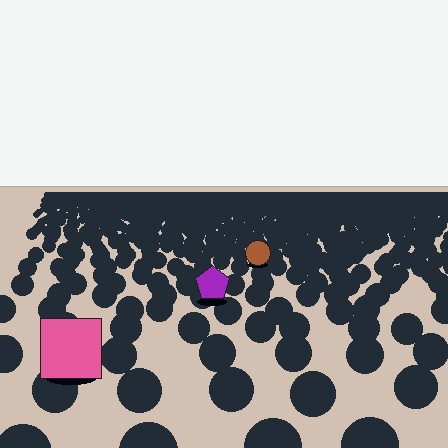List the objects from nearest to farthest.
From nearest to farthest: the pink square, the purple pentagon, the brown circle.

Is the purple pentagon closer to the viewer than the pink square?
No. The pink square is closer — you can tell from the texture gradient: the ground texture is coarser near it.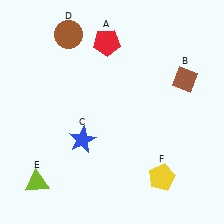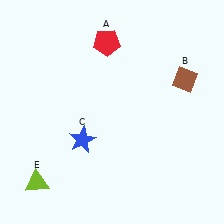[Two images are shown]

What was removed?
The yellow pentagon (F), the brown circle (D) were removed in Image 2.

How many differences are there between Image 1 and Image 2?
There are 2 differences between the two images.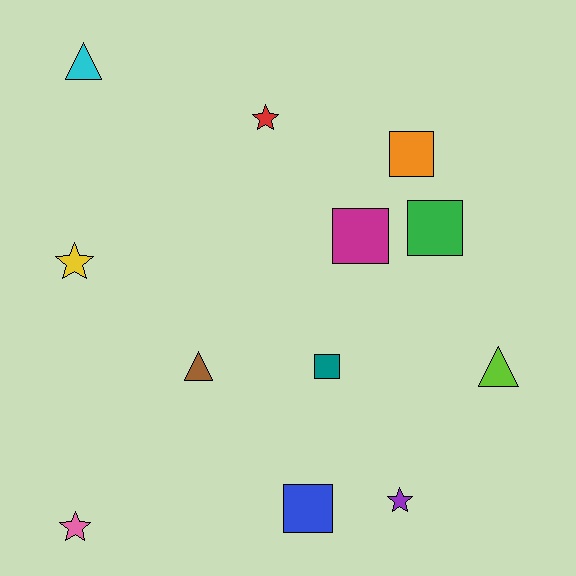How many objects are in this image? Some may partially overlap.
There are 12 objects.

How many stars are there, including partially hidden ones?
There are 4 stars.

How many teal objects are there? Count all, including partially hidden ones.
There is 1 teal object.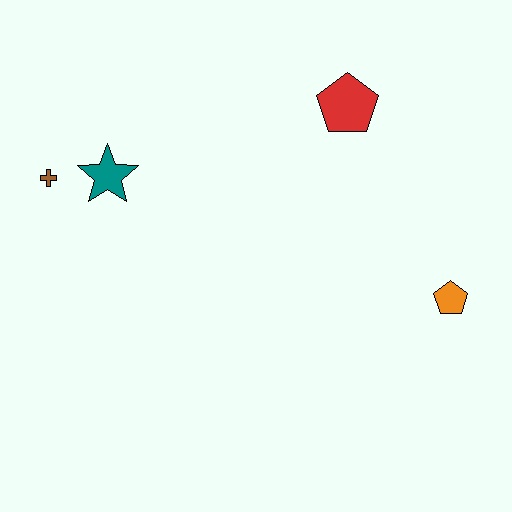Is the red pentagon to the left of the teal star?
No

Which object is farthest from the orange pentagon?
The brown cross is farthest from the orange pentagon.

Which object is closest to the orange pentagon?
The red pentagon is closest to the orange pentagon.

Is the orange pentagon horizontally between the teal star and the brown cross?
No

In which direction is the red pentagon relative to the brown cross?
The red pentagon is to the right of the brown cross.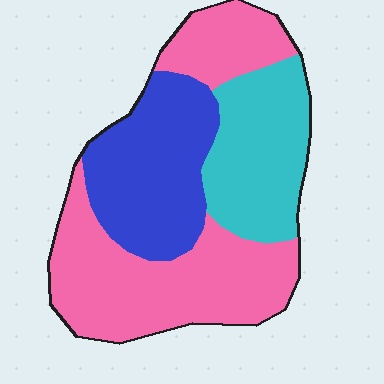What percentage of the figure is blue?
Blue covers 28% of the figure.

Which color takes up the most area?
Pink, at roughly 50%.